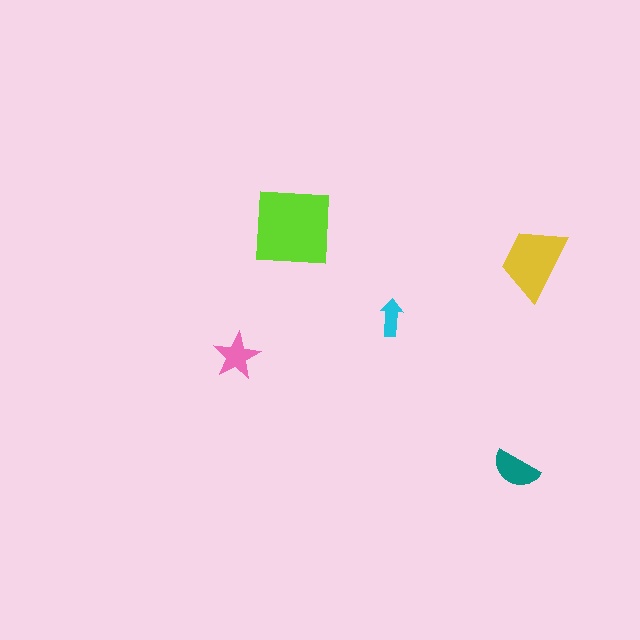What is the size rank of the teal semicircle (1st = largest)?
3rd.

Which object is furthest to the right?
The yellow trapezoid is rightmost.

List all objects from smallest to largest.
The cyan arrow, the pink star, the teal semicircle, the yellow trapezoid, the lime square.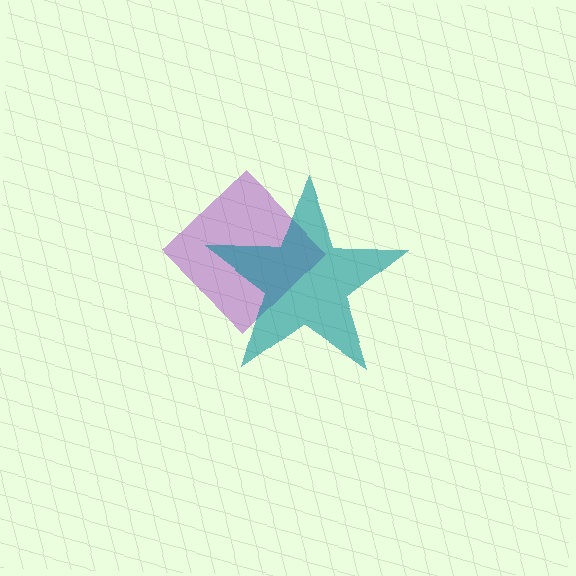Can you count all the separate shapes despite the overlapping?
Yes, there are 2 separate shapes.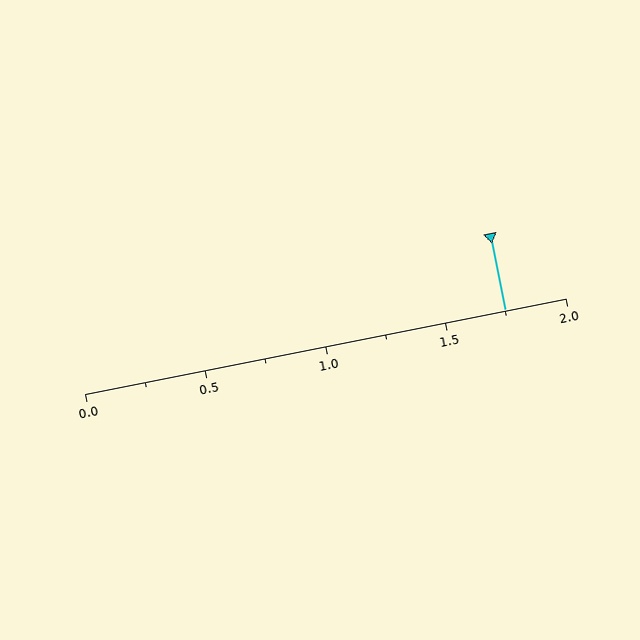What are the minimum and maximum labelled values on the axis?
The axis runs from 0.0 to 2.0.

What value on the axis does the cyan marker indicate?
The marker indicates approximately 1.75.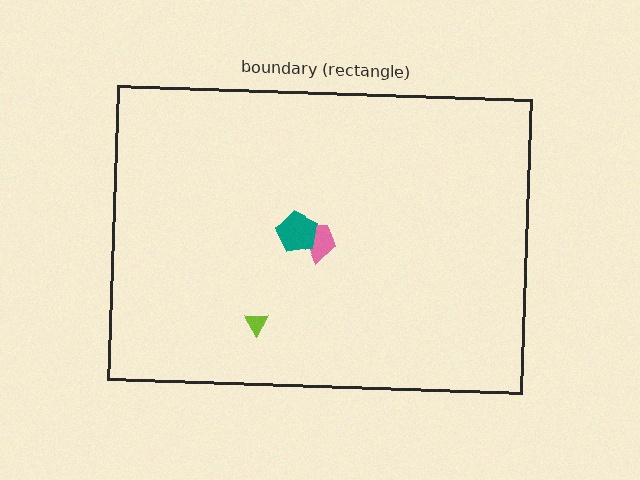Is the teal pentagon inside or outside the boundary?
Inside.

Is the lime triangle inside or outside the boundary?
Inside.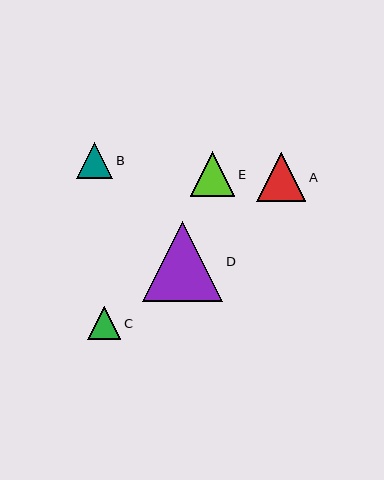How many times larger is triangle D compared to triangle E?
Triangle D is approximately 1.8 times the size of triangle E.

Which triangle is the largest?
Triangle D is the largest with a size of approximately 80 pixels.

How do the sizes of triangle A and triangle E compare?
Triangle A and triangle E are approximately the same size.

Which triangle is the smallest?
Triangle C is the smallest with a size of approximately 34 pixels.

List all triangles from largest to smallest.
From largest to smallest: D, A, E, B, C.